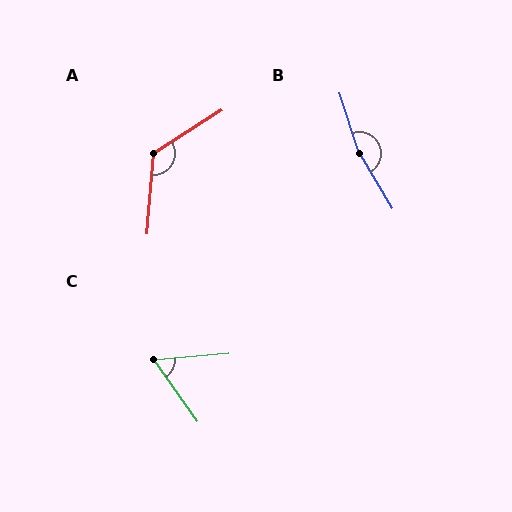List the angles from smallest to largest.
C (59°), A (127°), B (167°).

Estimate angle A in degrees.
Approximately 127 degrees.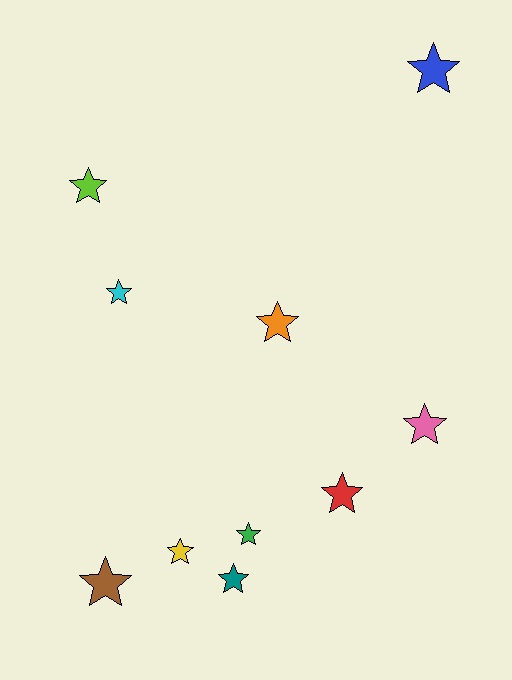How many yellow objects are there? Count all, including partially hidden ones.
There is 1 yellow object.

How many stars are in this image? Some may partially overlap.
There are 10 stars.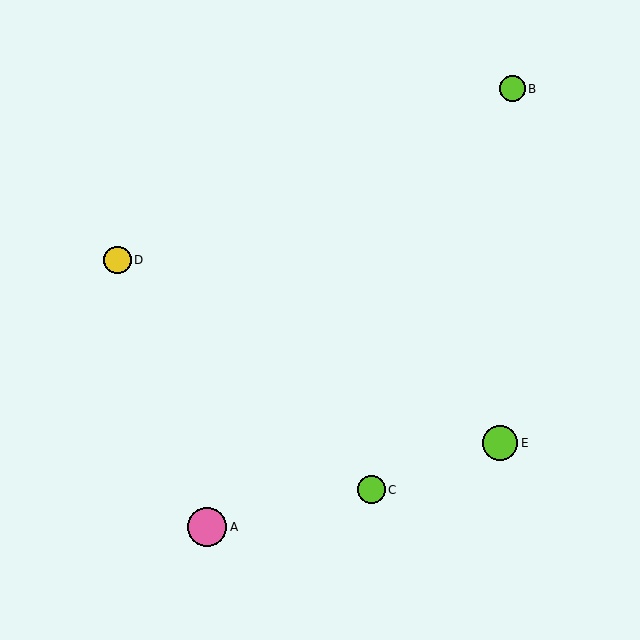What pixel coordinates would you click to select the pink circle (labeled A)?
Click at (207, 527) to select the pink circle A.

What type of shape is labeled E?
Shape E is a lime circle.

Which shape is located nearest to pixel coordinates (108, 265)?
The yellow circle (labeled D) at (117, 260) is nearest to that location.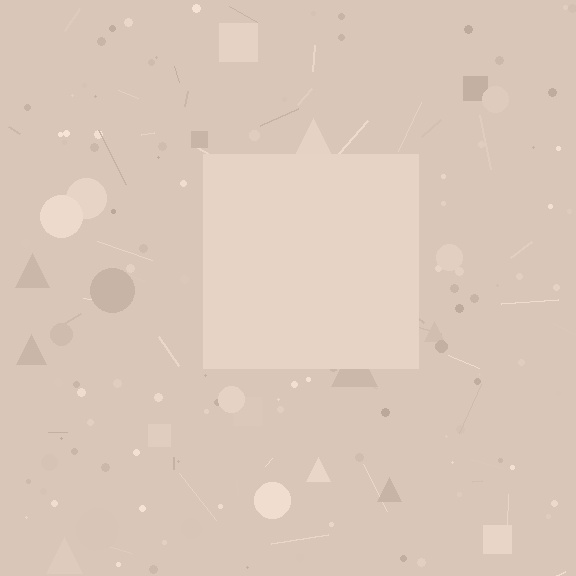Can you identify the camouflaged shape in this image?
The camouflaged shape is a square.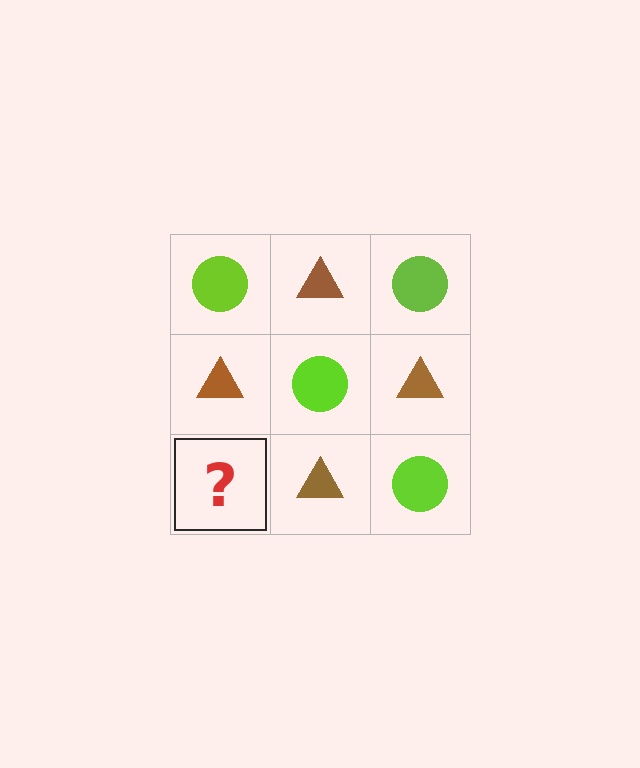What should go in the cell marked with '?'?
The missing cell should contain a lime circle.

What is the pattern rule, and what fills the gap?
The rule is that it alternates lime circle and brown triangle in a checkerboard pattern. The gap should be filled with a lime circle.